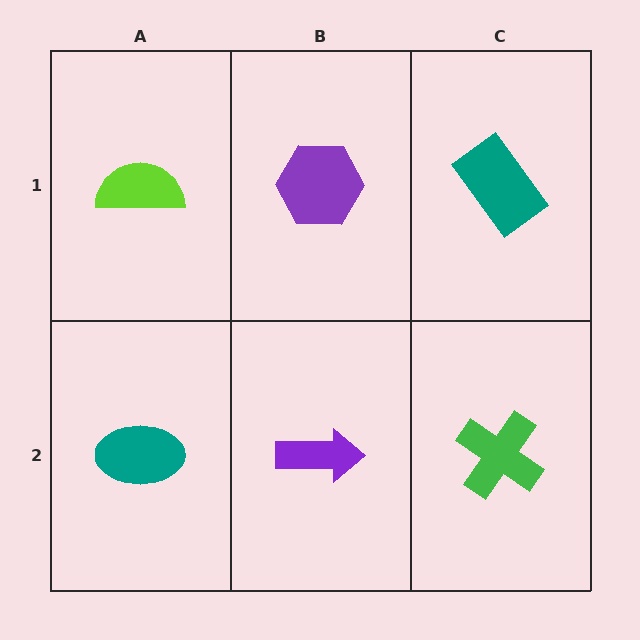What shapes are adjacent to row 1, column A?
A teal ellipse (row 2, column A), a purple hexagon (row 1, column B).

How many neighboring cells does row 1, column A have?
2.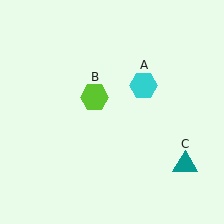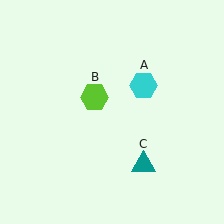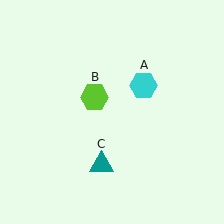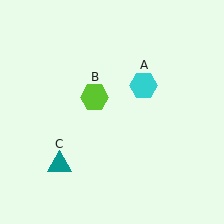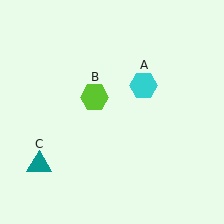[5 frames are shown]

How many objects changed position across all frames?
1 object changed position: teal triangle (object C).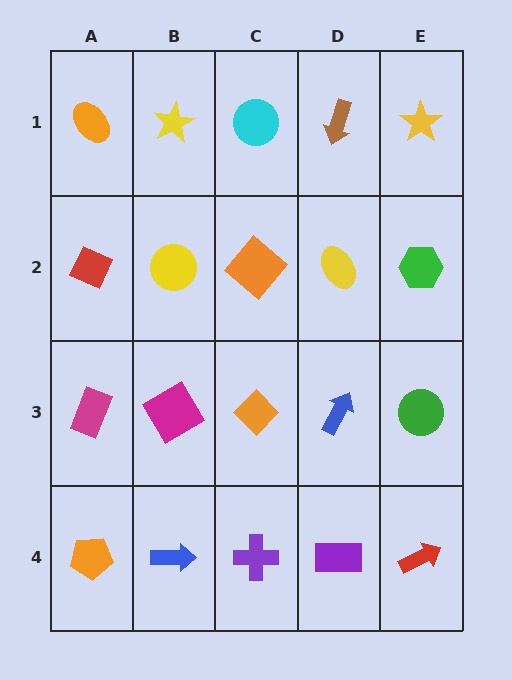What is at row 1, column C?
A cyan circle.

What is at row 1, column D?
A brown arrow.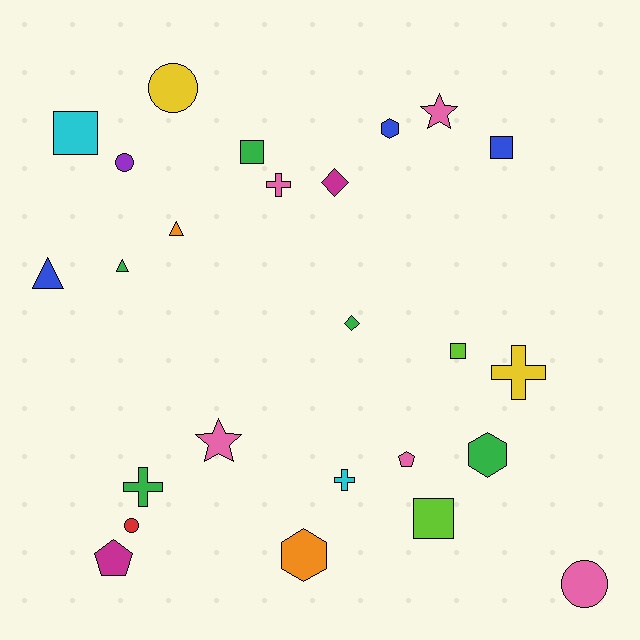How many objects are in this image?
There are 25 objects.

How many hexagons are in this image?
There are 3 hexagons.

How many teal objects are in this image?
There are no teal objects.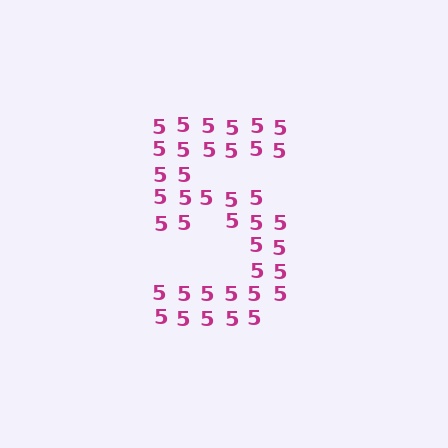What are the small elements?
The small elements are digit 5's.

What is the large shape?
The large shape is the digit 5.